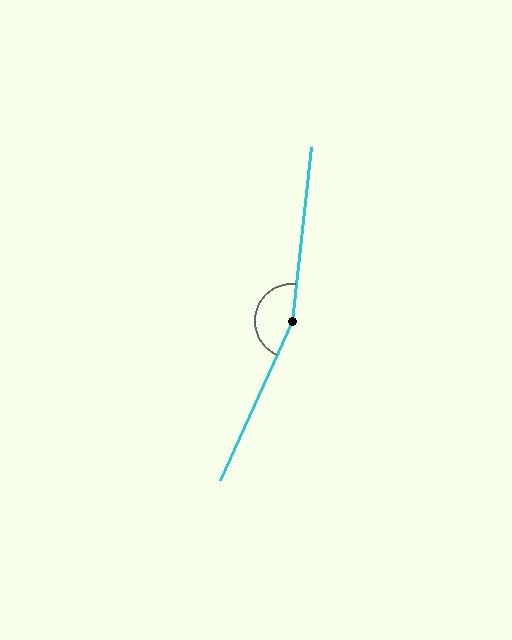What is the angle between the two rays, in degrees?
Approximately 162 degrees.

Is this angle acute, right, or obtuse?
It is obtuse.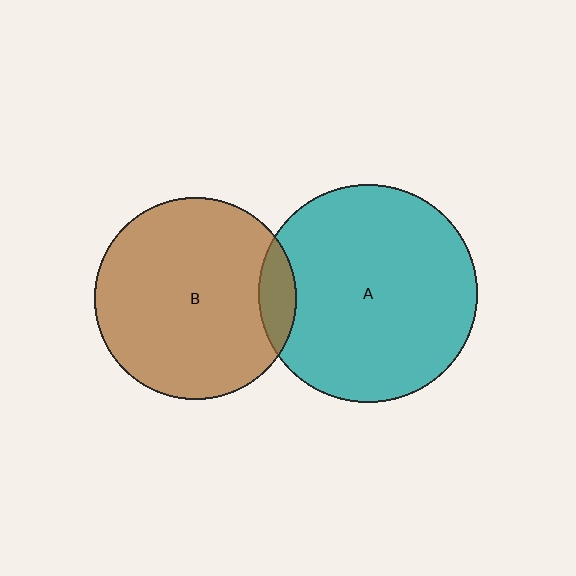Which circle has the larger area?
Circle A (teal).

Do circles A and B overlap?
Yes.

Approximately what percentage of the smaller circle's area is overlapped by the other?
Approximately 10%.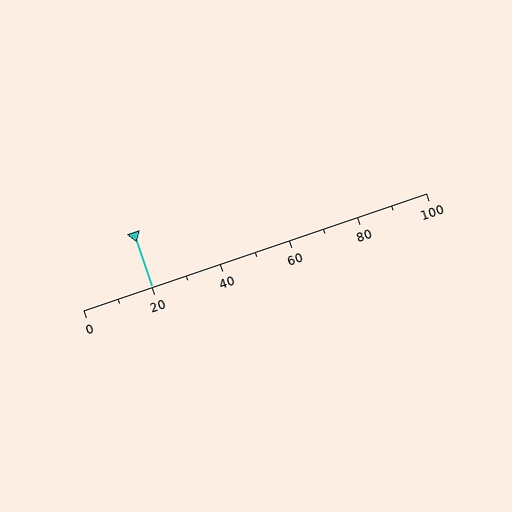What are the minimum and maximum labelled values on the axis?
The axis runs from 0 to 100.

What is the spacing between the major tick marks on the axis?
The major ticks are spaced 20 apart.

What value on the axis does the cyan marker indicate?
The marker indicates approximately 20.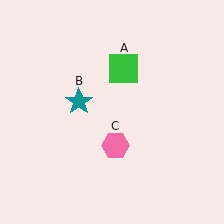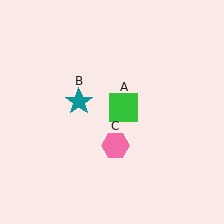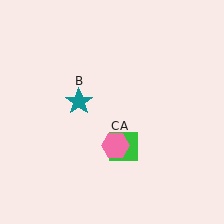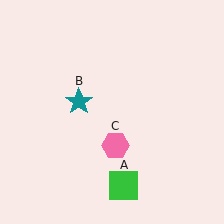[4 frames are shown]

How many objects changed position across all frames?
1 object changed position: green square (object A).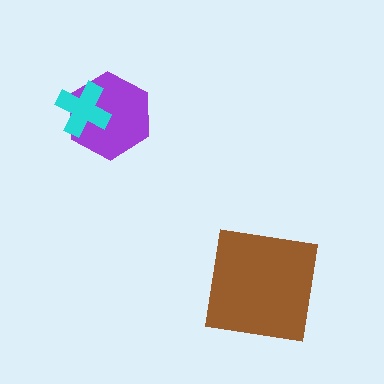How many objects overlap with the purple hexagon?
1 object overlaps with the purple hexagon.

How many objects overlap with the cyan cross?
1 object overlaps with the cyan cross.